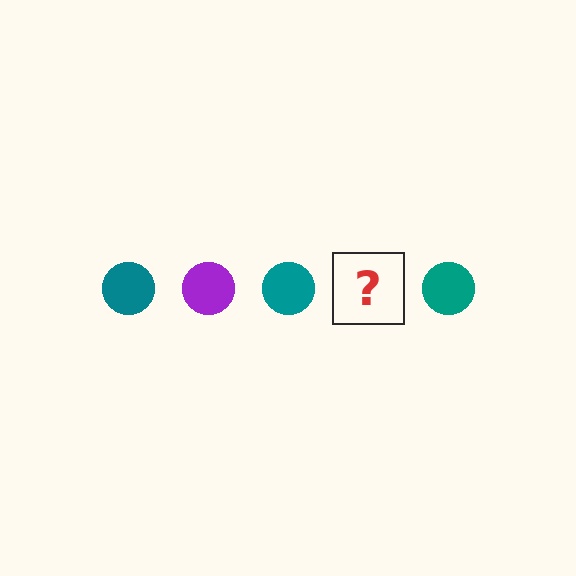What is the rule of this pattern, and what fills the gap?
The rule is that the pattern cycles through teal, purple circles. The gap should be filled with a purple circle.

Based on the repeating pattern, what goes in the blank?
The blank should be a purple circle.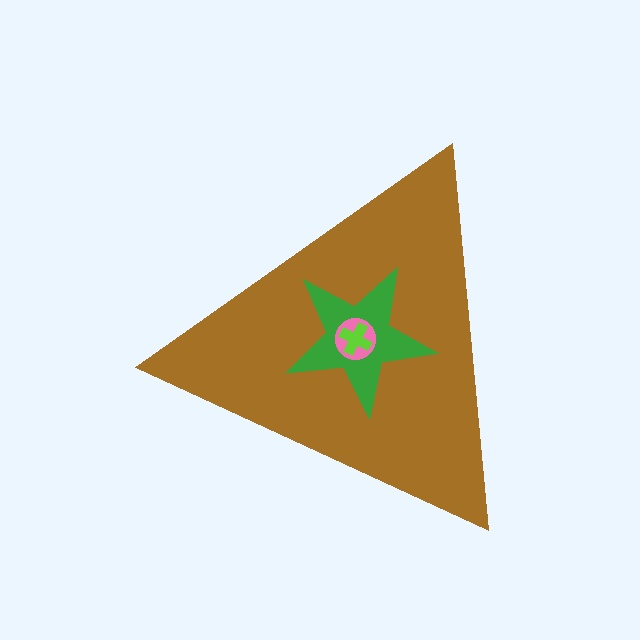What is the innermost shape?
The lime cross.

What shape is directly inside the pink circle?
The lime cross.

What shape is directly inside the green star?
The pink circle.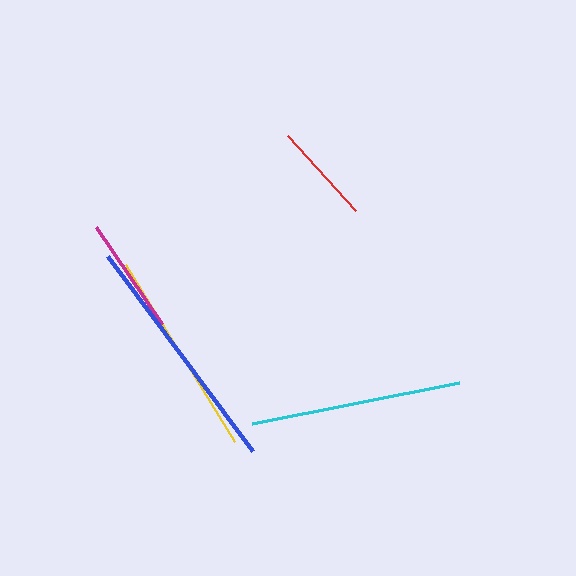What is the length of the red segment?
The red segment is approximately 101 pixels long.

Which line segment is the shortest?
The red line is the shortest at approximately 101 pixels.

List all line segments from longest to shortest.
From longest to shortest: blue, cyan, yellow, magenta, red.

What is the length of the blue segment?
The blue segment is approximately 244 pixels long.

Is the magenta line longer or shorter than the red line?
The magenta line is longer than the red line.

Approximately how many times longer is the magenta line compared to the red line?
The magenta line is approximately 1.2 times the length of the red line.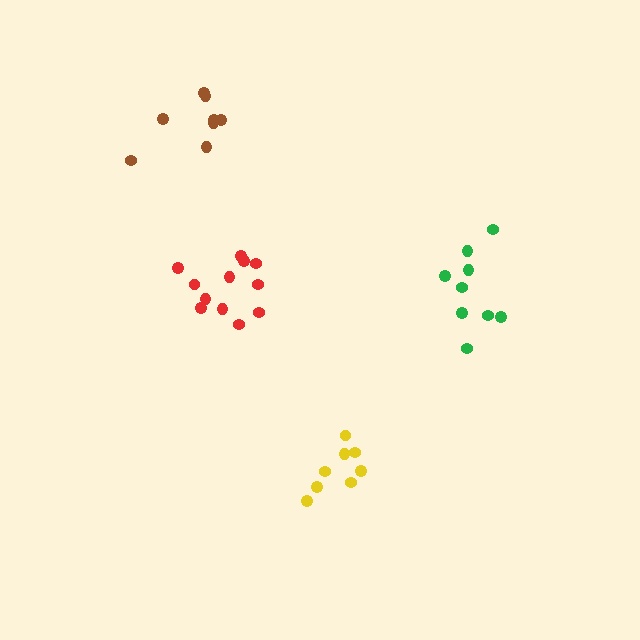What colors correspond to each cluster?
The clusters are colored: red, brown, green, yellow.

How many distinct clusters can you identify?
There are 4 distinct clusters.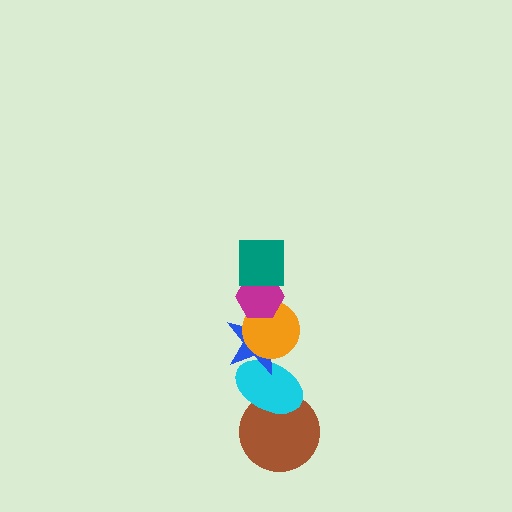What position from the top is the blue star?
The blue star is 4th from the top.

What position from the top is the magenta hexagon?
The magenta hexagon is 2nd from the top.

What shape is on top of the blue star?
The orange circle is on top of the blue star.